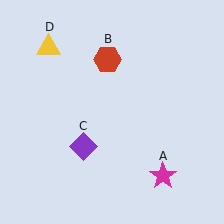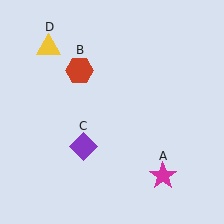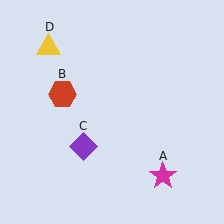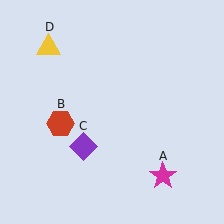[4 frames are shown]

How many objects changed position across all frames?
1 object changed position: red hexagon (object B).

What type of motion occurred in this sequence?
The red hexagon (object B) rotated counterclockwise around the center of the scene.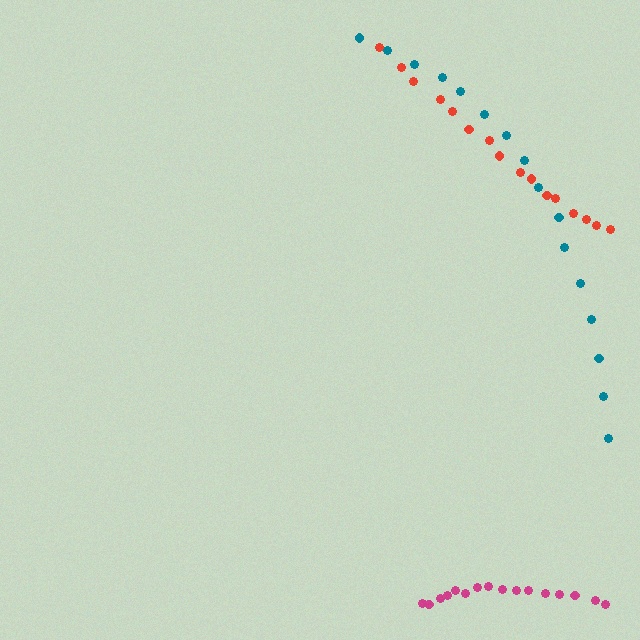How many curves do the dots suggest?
There are 3 distinct paths.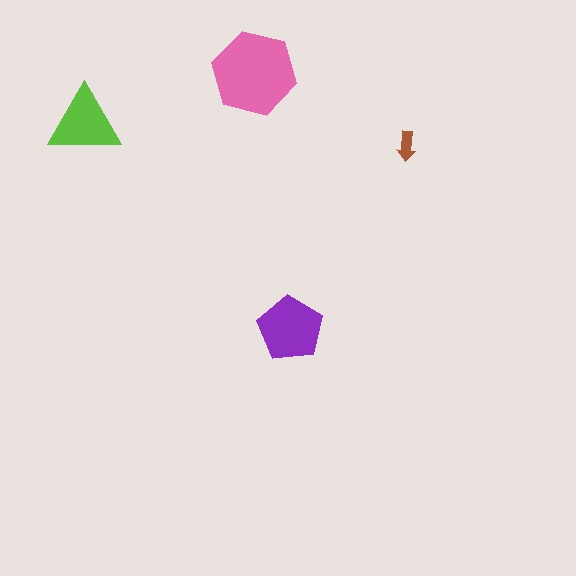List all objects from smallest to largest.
The brown arrow, the lime triangle, the purple pentagon, the pink hexagon.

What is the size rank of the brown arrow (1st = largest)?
4th.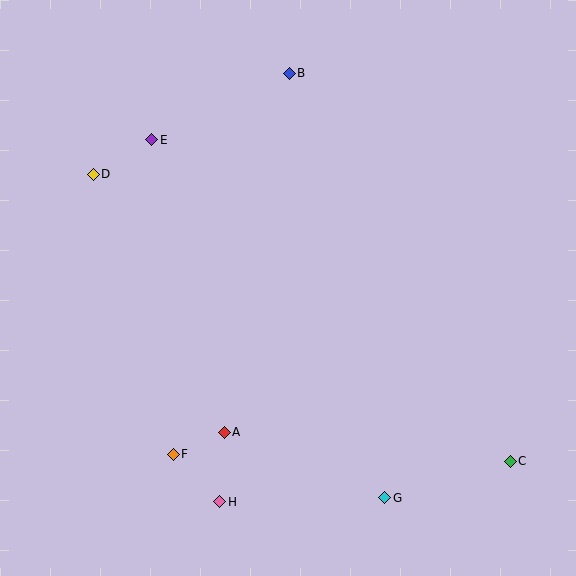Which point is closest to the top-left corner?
Point D is closest to the top-left corner.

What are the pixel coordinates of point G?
Point G is at (385, 498).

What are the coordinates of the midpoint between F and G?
The midpoint between F and G is at (279, 476).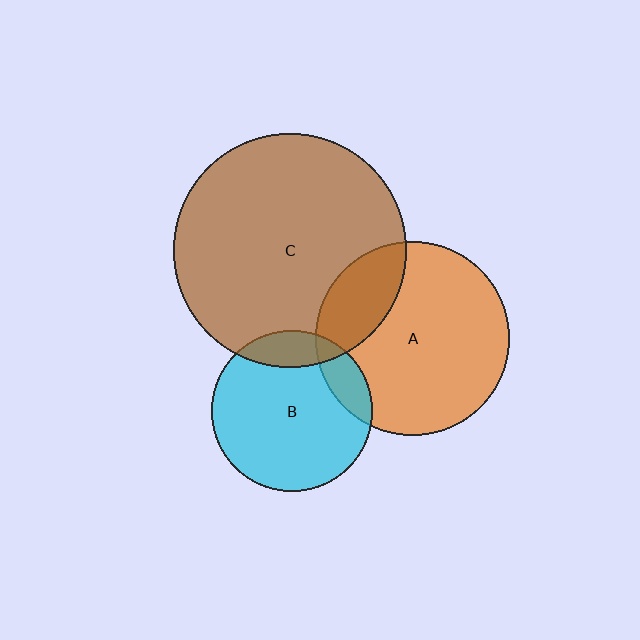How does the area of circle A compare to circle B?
Approximately 1.4 times.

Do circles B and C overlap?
Yes.